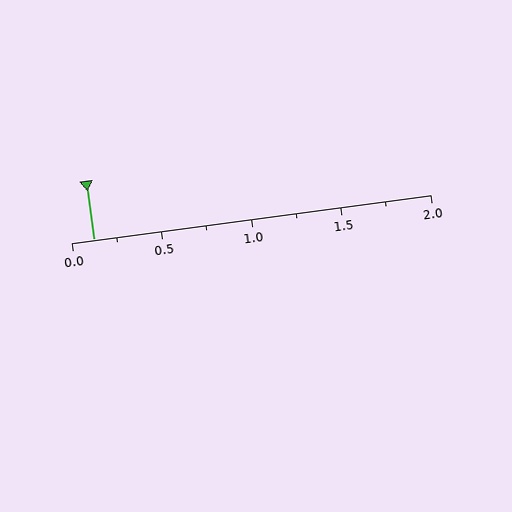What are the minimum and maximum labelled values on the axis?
The axis runs from 0.0 to 2.0.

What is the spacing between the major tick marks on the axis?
The major ticks are spaced 0.5 apart.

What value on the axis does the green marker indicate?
The marker indicates approximately 0.12.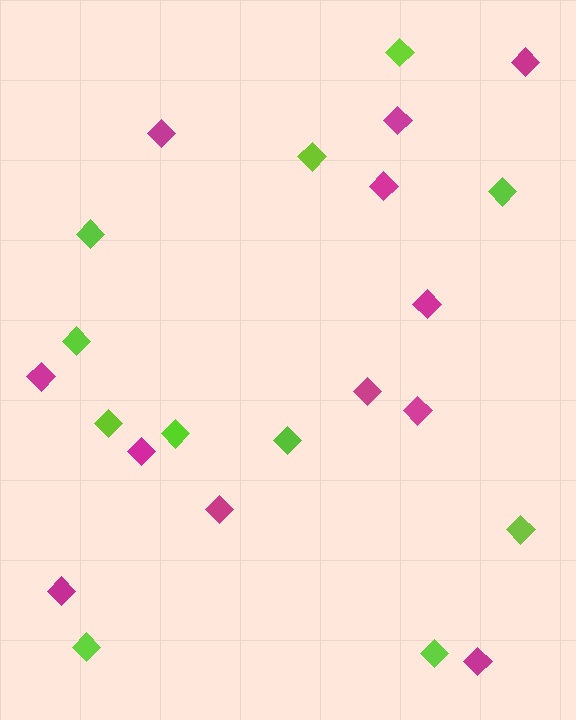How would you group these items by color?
There are 2 groups: one group of lime diamonds (11) and one group of magenta diamonds (12).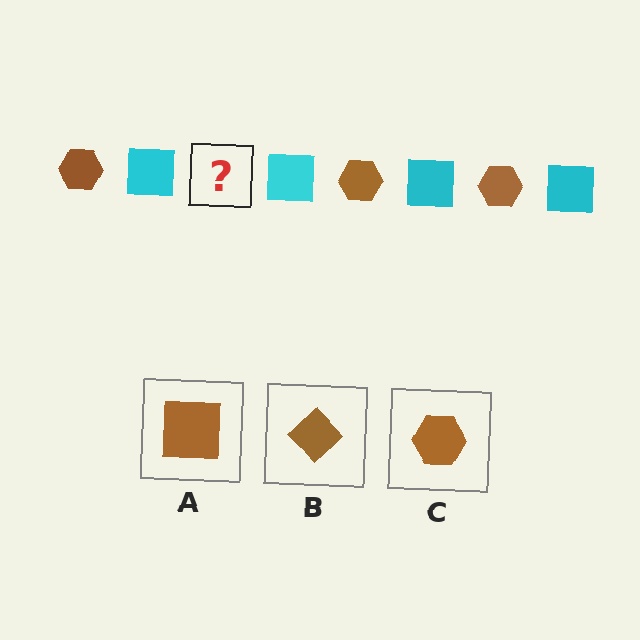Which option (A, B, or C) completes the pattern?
C.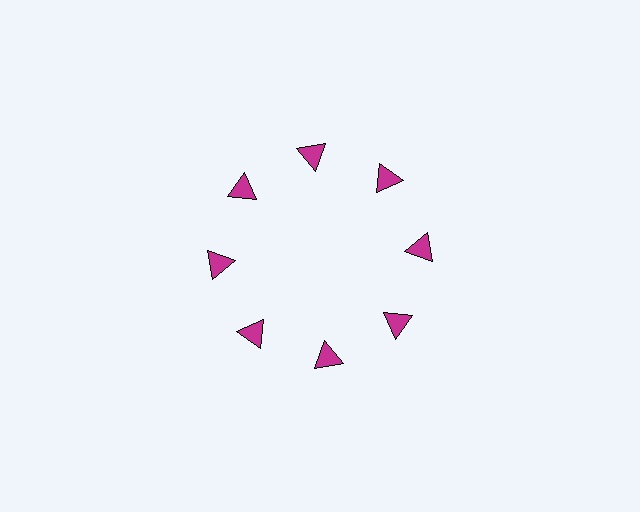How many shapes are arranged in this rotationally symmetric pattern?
There are 8 shapes, arranged in 8 groups of 1.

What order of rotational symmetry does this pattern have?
This pattern has 8-fold rotational symmetry.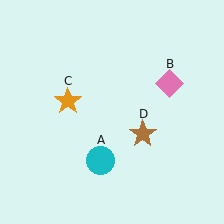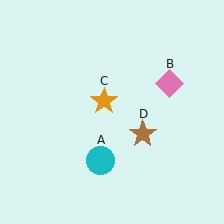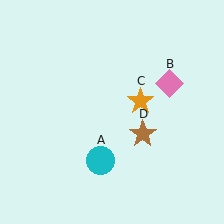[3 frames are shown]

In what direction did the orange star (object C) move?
The orange star (object C) moved right.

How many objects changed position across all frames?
1 object changed position: orange star (object C).